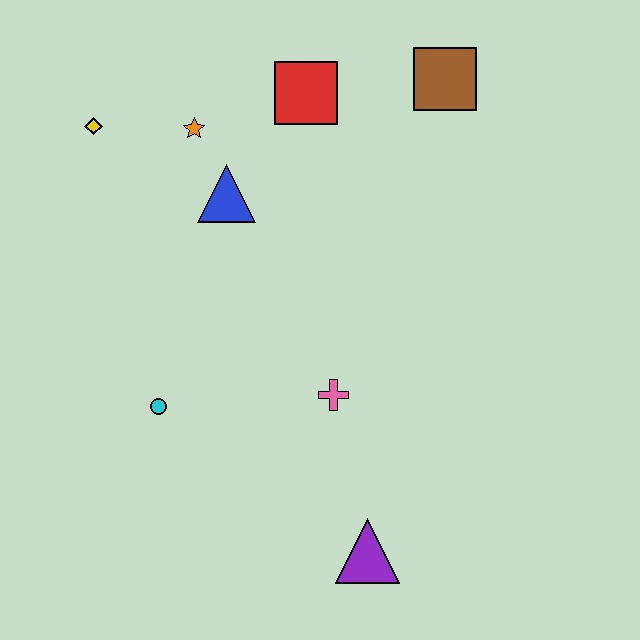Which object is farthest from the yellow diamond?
The purple triangle is farthest from the yellow diamond.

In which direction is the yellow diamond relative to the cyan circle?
The yellow diamond is above the cyan circle.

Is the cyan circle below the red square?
Yes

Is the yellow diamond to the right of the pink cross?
No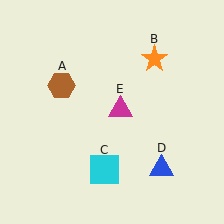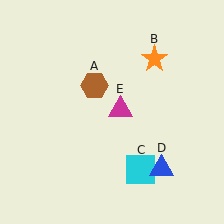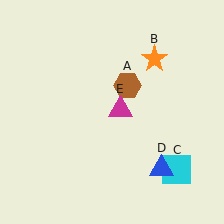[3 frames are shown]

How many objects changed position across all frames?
2 objects changed position: brown hexagon (object A), cyan square (object C).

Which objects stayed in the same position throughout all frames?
Orange star (object B) and blue triangle (object D) and magenta triangle (object E) remained stationary.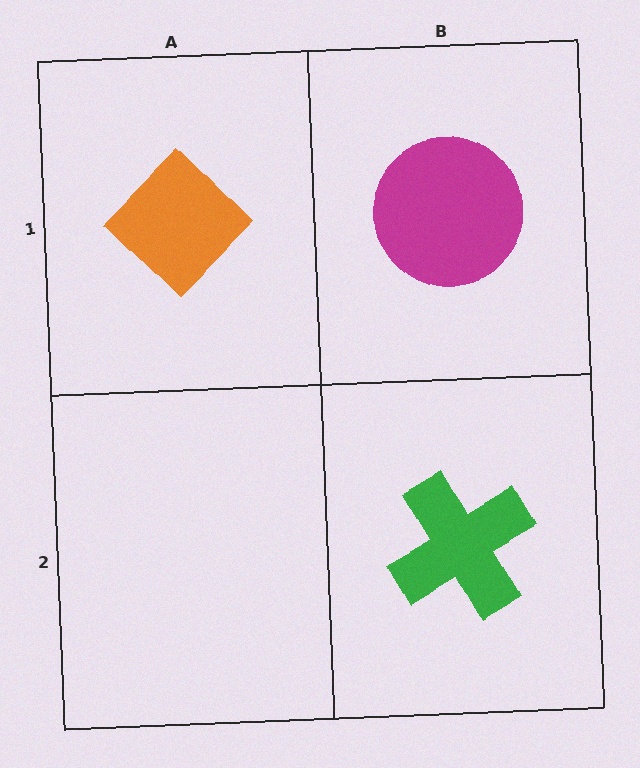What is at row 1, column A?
An orange diamond.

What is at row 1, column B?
A magenta circle.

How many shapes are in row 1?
2 shapes.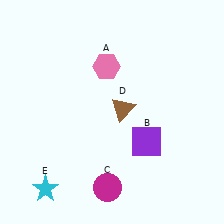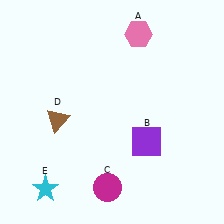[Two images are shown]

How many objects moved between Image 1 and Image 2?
2 objects moved between the two images.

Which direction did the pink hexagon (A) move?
The pink hexagon (A) moved up.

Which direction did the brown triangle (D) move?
The brown triangle (D) moved left.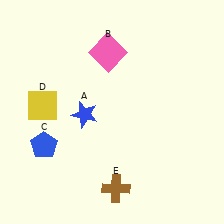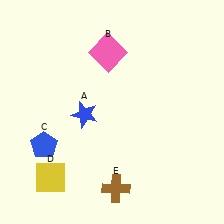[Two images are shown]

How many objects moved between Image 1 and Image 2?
1 object moved between the two images.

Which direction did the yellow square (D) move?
The yellow square (D) moved down.